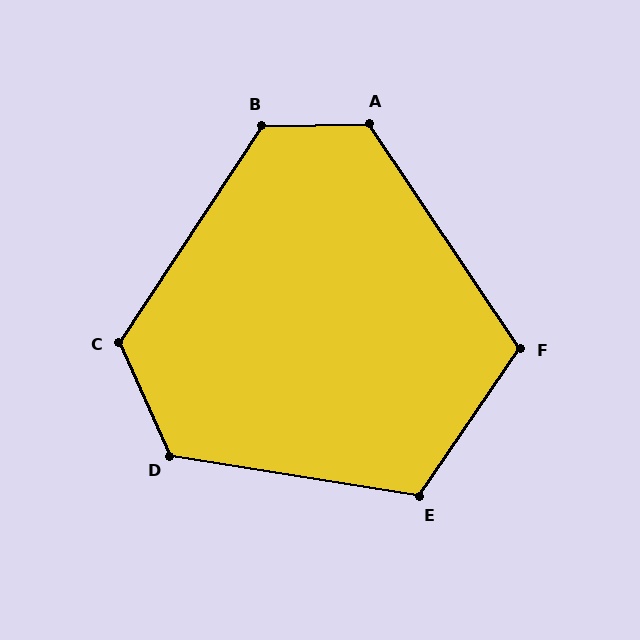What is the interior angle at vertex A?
Approximately 123 degrees (obtuse).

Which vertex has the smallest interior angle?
F, at approximately 112 degrees.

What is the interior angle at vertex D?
Approximately 124 degrees (obtuse).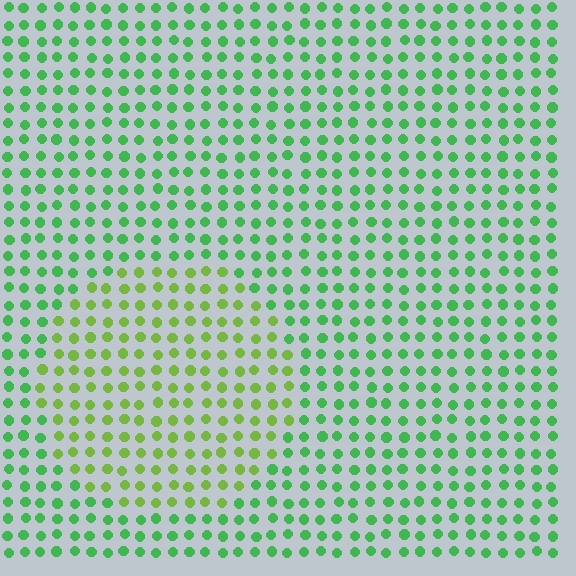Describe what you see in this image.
The image is filled with small green elements in a uniform arrangement. A circle-shaped region is visible where the elements are tinted to a slightly different hue, forming a subtle color boundary.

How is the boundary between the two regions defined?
The boundary is defined purely by a slight shift in hue (about 35 degrees). Spacing, size, and orientation are identical on both sides.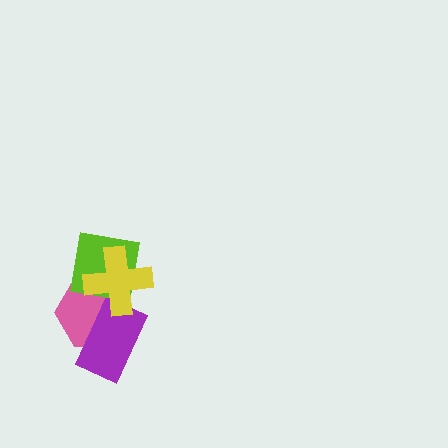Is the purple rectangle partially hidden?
Yes, it is partially covered by another shape.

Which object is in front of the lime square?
The yellow cross is in front of the lime square.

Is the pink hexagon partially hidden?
Yes, it is partially covered by another shape.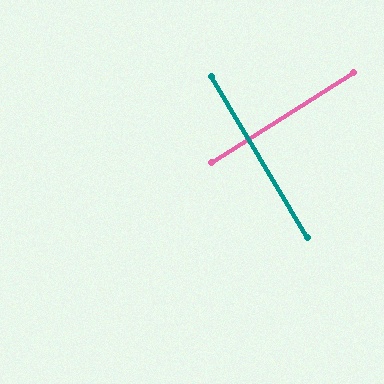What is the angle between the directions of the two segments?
Approximately 89 degrees.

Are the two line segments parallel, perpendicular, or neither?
Perpendicular — they meet at approximately 89°.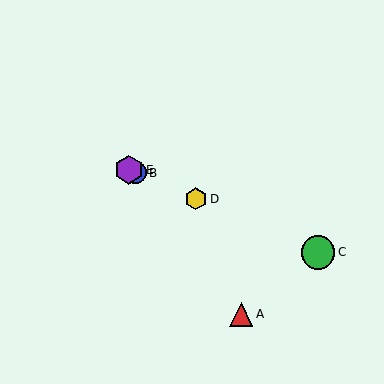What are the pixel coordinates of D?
Object D is at (196, 199).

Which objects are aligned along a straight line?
Objects B, C, D, E are aligned along a straight line.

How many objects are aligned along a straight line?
4 objects (B, C, D, E) are aligned along a straight line.